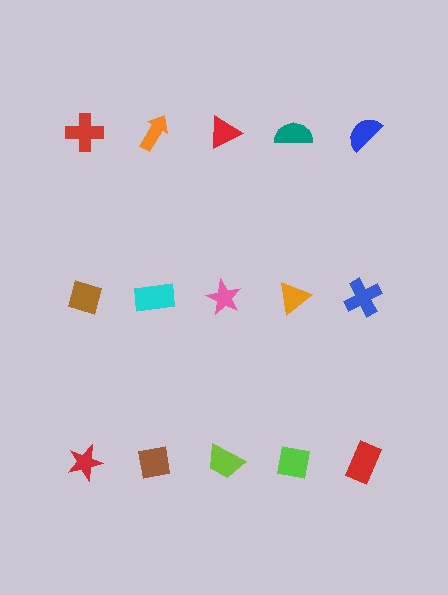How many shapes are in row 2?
5 shapes.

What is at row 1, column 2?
An orange arrow.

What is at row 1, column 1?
A red cross.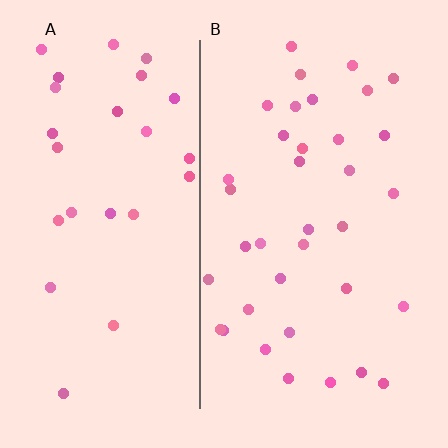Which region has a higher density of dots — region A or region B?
B (the right).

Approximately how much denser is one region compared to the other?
Approximately 1.3× — region B over region A.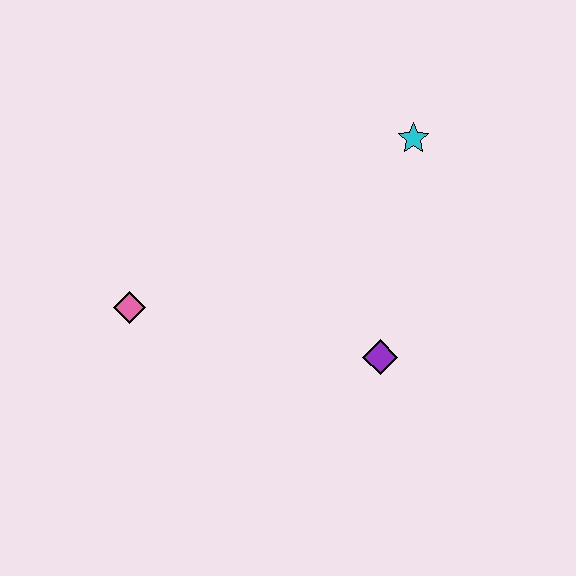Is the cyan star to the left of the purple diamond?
No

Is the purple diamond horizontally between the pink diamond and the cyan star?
Yes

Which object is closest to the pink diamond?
The purple diamond is closest to the pink diamond.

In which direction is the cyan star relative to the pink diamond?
The cyan star is to the right of the pink diamond.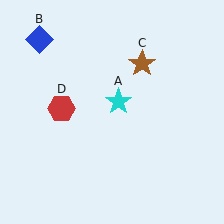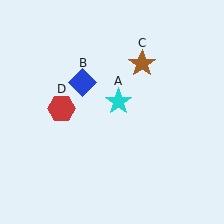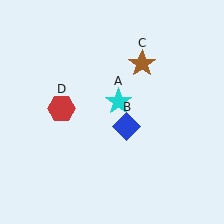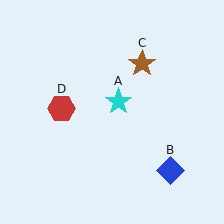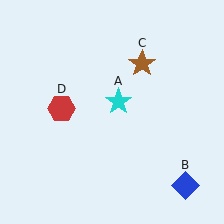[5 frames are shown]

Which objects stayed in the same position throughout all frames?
Cyan star (object A) and brown star (object C) and red hexagon (object D) remained stationary.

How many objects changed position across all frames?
1 object changed position: blue diamond (object B).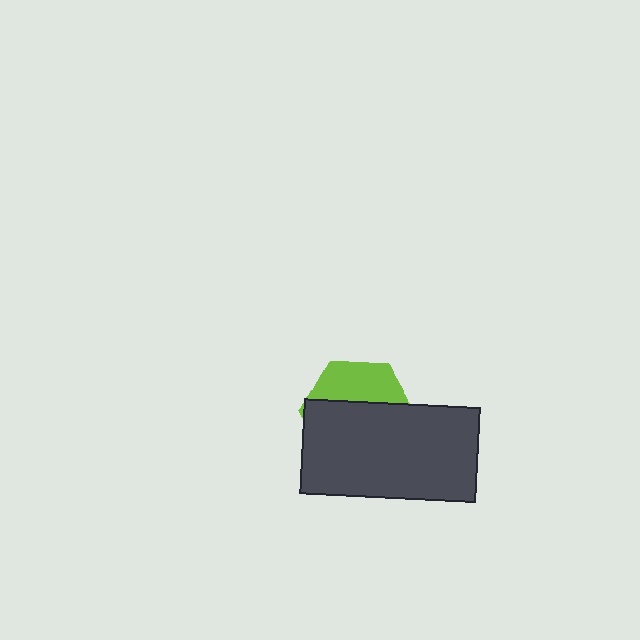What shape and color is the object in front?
The object in front is a dark gray rectangle.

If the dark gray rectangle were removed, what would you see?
You would see the complete lime hexagon.